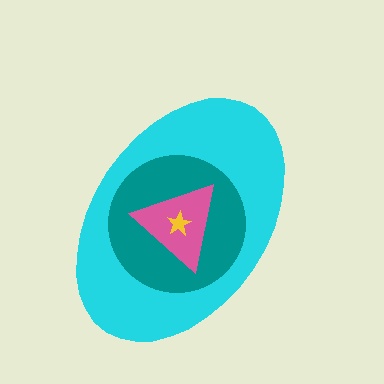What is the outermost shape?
The cyan ellipse.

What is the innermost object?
The yellow star.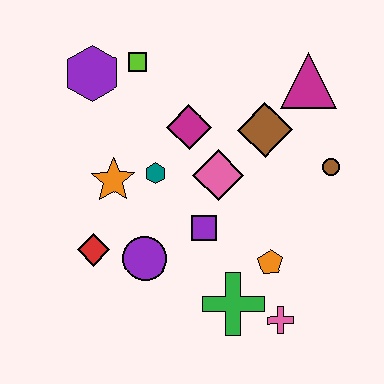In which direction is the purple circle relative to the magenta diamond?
The purple circle is below the magenta diamond.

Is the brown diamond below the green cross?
No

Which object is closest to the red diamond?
The purple circle is closest to the red diamond.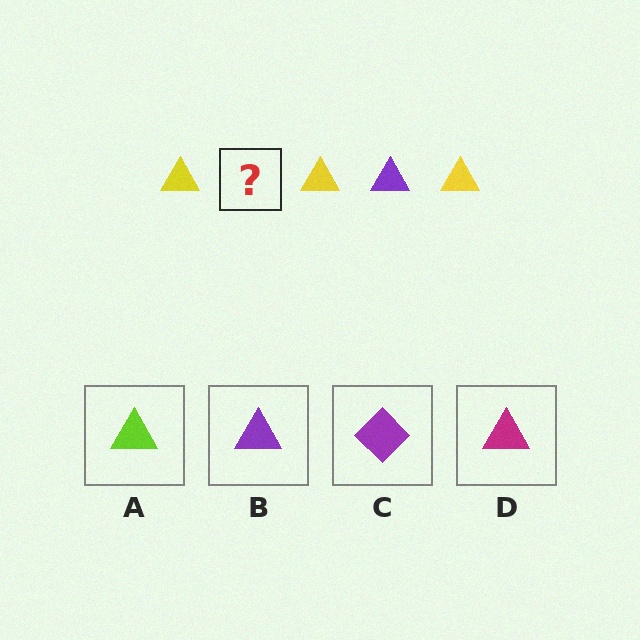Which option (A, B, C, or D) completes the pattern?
B.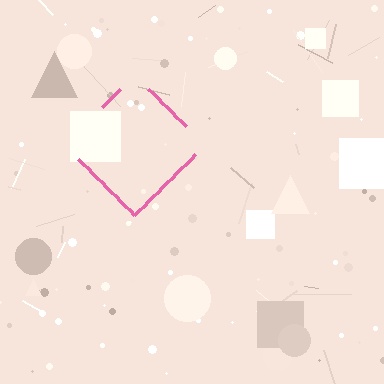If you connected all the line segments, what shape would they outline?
They would outline a diamond.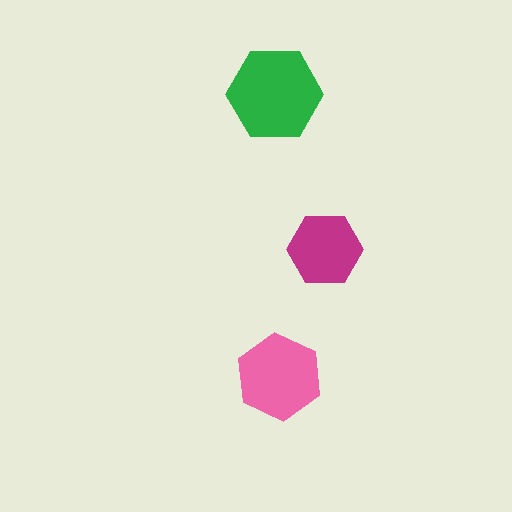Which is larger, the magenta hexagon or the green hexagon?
The green one.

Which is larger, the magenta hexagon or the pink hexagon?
The pink one.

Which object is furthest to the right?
The magenta hexagon is rightmost.